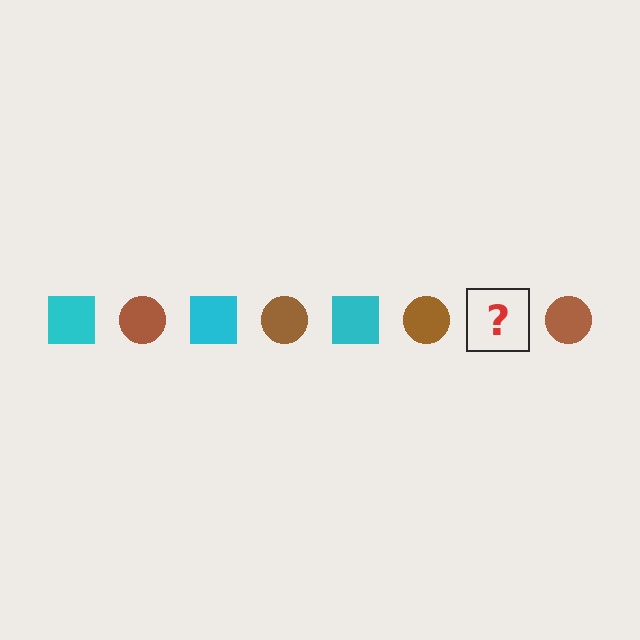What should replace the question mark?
The question mark should be replaced with a cyan square.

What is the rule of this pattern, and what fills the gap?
The rule is that the pattern alternates between cyan square and brown circle. The gap should be filled with a cyan square.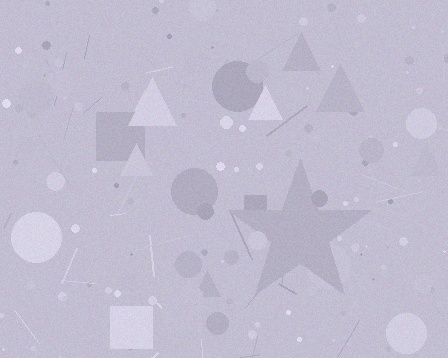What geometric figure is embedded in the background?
A star is embedded in the background.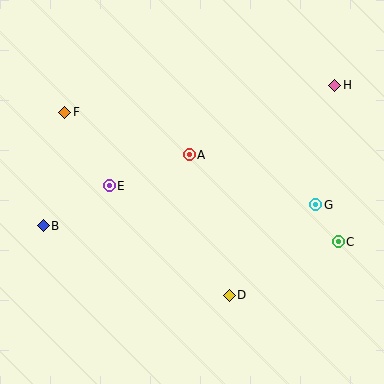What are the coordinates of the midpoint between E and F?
The midpoint between E and F is at (87, 149).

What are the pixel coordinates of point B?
Point B is at (43, 226).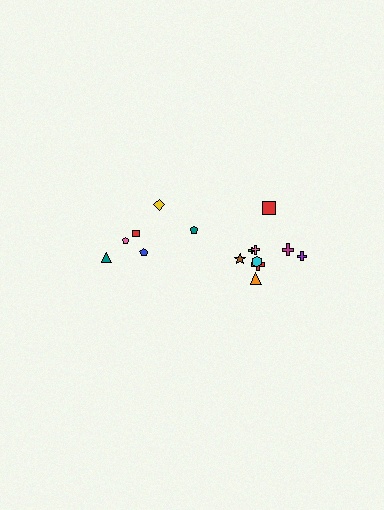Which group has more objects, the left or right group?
The right group.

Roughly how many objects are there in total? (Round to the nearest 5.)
Roughly 15 objects in total.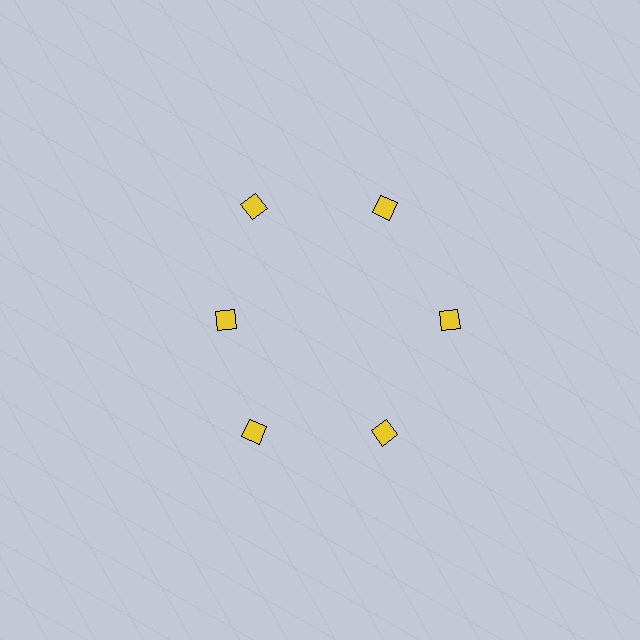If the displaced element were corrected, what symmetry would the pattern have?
It would have 6-fold rotational symmetry — the pattern would map onto itself every 60 degrees.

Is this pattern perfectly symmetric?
No. The 6 yellow diamonds are arranged in a ring, but one element near the 9 o'clock position is pulled inward toward the center, breaking the 6-fold rotational symmetry.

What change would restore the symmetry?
The symmetry would be restored by moving it outward, back onto the ring so that all 6 diamonds sit at equal angles and equal distance from the center.